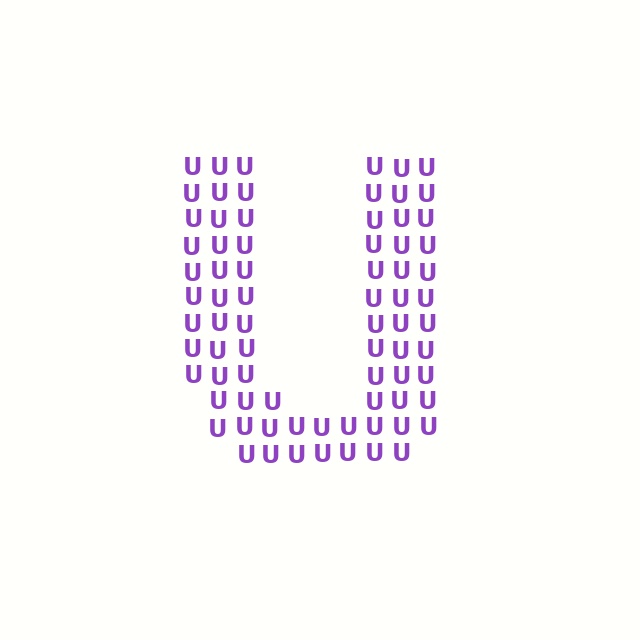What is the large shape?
The large shape is the letter U.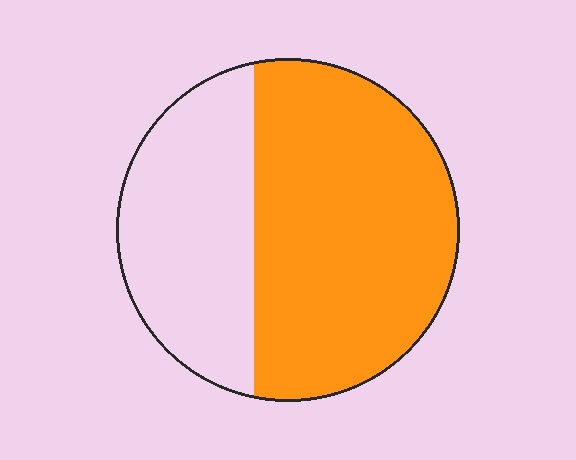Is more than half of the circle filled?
Yes.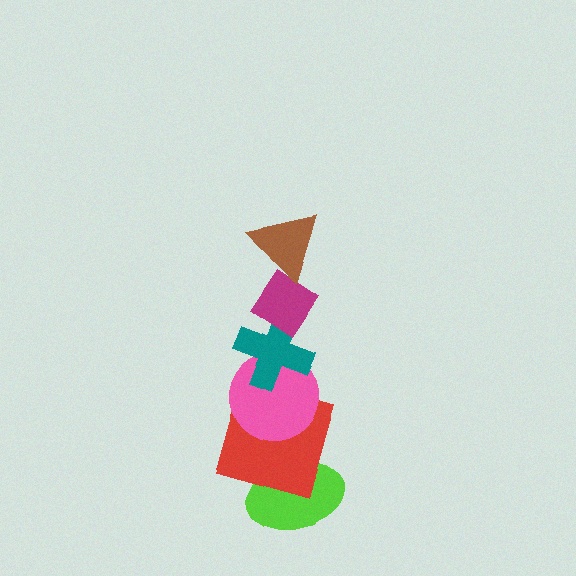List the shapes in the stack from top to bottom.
From top to bottom: the brown triangle, the magenta diamond, the teal cross, the pink circle, the red square, the lime ellipse.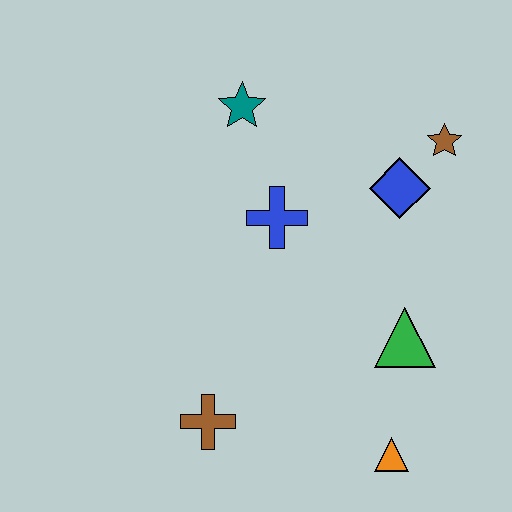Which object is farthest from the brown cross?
The brown star is farthest from the brown cross.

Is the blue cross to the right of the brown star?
No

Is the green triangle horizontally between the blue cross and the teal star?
No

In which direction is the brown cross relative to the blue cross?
The brown cross is below the blue cross.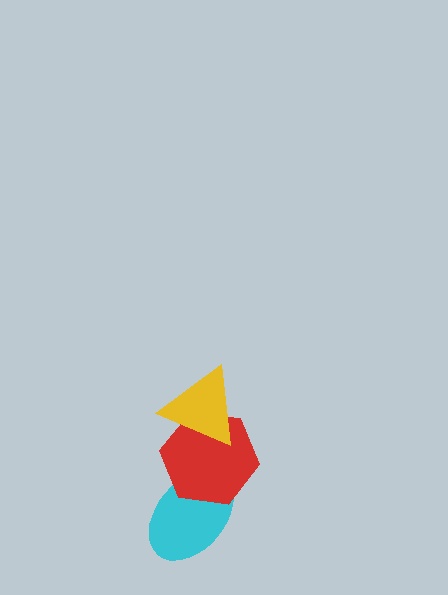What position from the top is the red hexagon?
The red hexagon is 2nd from the top.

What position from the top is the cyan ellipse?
The cyan ellipse is 3rd from the top.